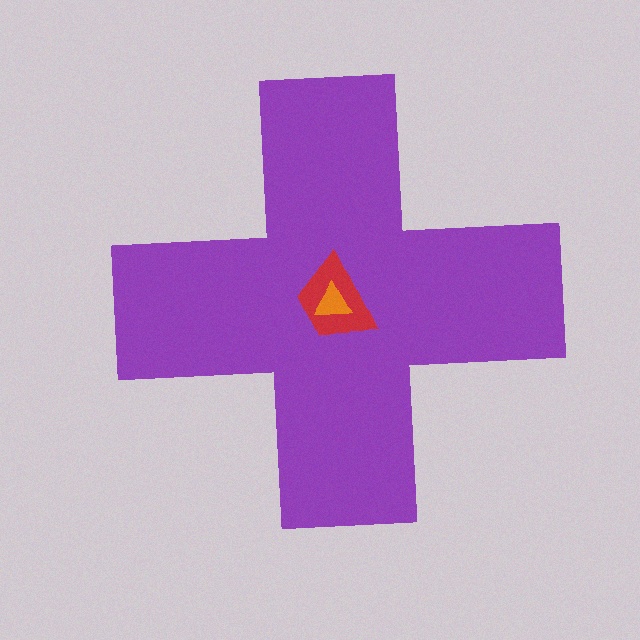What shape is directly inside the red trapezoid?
The orange triangle.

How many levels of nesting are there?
3.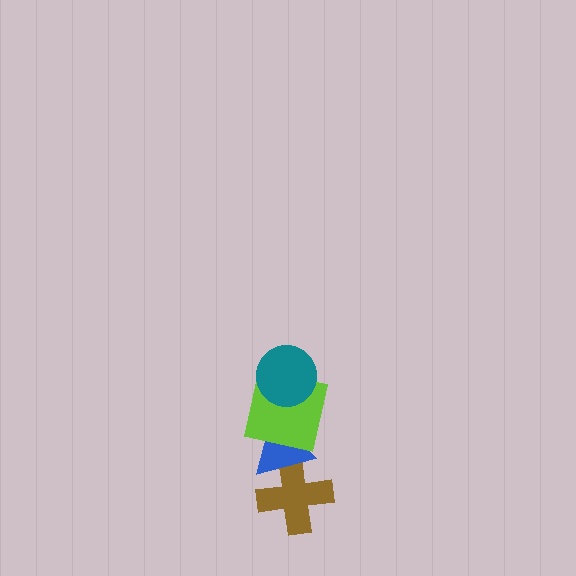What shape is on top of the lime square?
The teal circle is on top of the lime square.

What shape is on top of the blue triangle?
The lime square is on top of the blue triangle.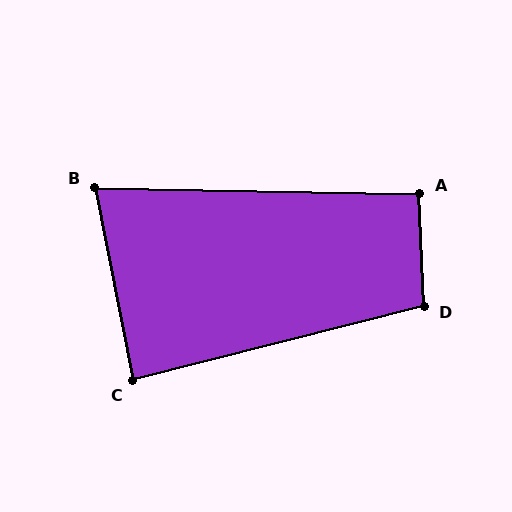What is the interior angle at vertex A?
Approximately 93 degrees (approximately right).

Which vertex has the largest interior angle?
D, at approximately 102 degrees.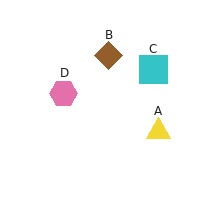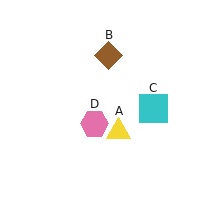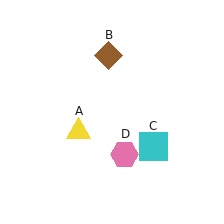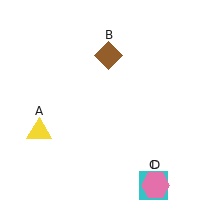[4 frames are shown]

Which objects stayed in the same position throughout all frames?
Brown diamond (object B) remained stationary.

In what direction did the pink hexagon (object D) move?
The pink hexagon (object D) moved down and to the right.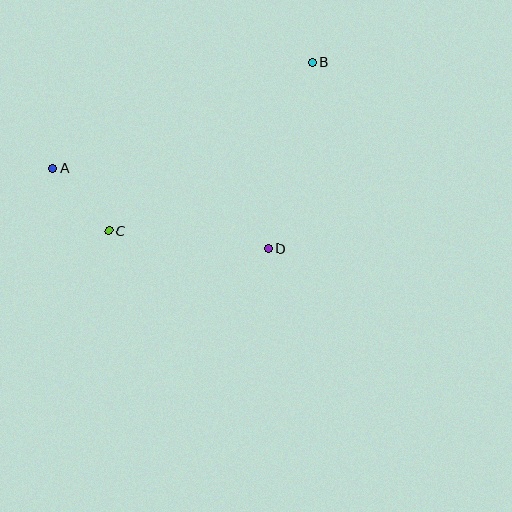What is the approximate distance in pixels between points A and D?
The distance between A and D is approximately 230 pixels.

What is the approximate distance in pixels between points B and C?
The distance between B and C is approximately 264 pixels.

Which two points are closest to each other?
Points A and C are closest to each other.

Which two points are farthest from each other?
Points A and B are farthest from each other.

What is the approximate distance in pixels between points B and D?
The distance between B and D is approximately 191 pixels.